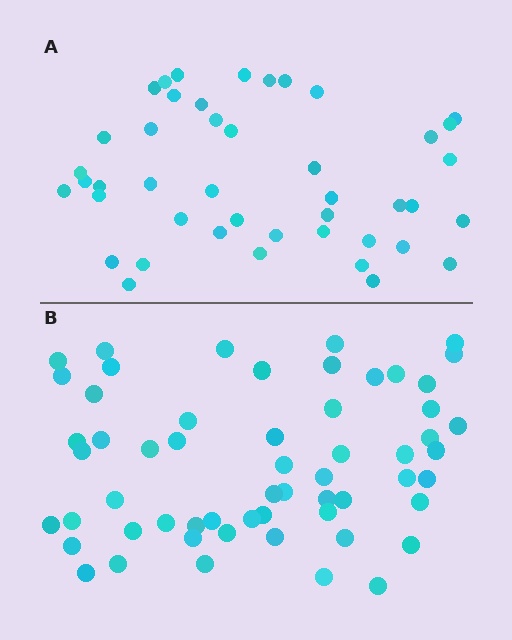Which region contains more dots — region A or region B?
Region B (the bottom region) has more dots.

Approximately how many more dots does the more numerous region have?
Region B has approximately 15 more dots than region A.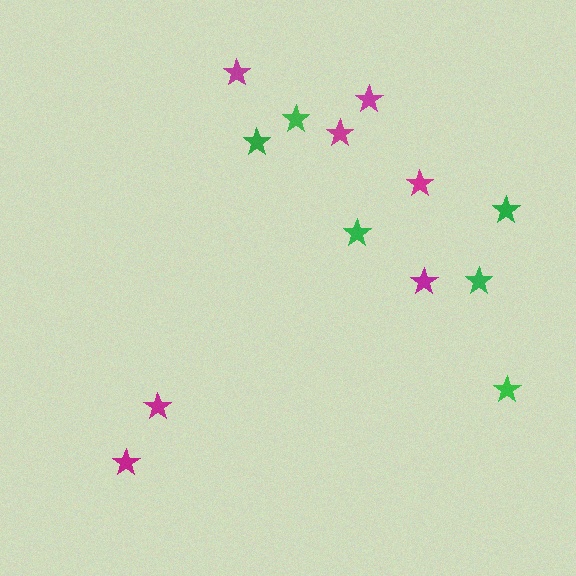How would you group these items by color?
There are 2 groups: one group of magenta stars (7) and one group of green stars (6).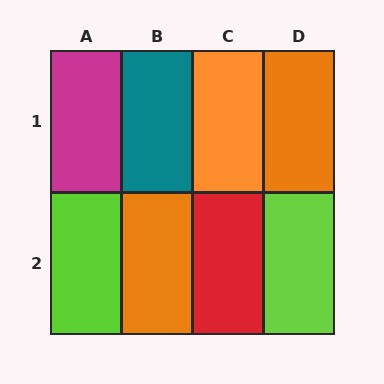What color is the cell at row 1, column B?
Teal.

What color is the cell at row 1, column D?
Orange.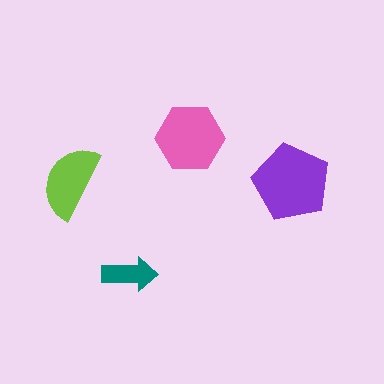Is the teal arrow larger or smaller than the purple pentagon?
Smaller.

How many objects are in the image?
There are 4 objects in the image.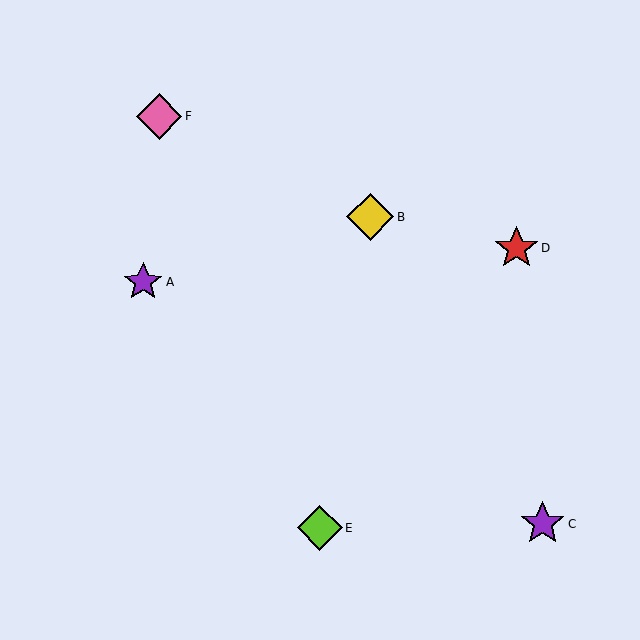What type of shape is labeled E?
Shape E is a lime diamond.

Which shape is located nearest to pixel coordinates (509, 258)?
The red star (labeled D) at (517, 248) is nearest to that location.